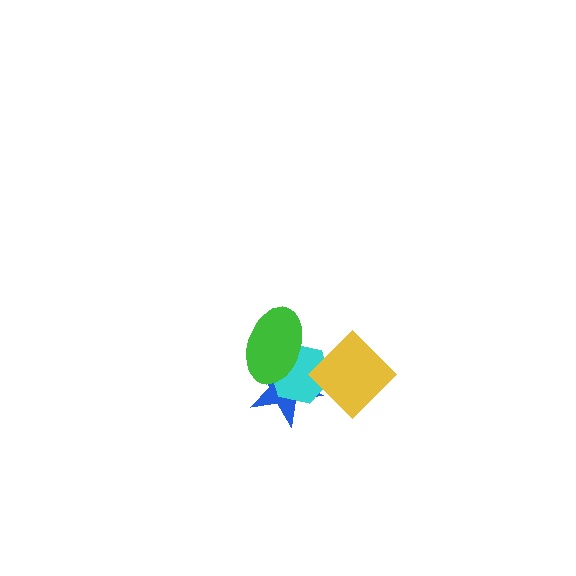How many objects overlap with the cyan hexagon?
3 objects overlap with the cyan hexagon.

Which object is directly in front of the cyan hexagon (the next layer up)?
The yellow diamond is directly in front of the cyan hexagon.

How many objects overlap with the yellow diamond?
2 objects overlap with the yellow diamond.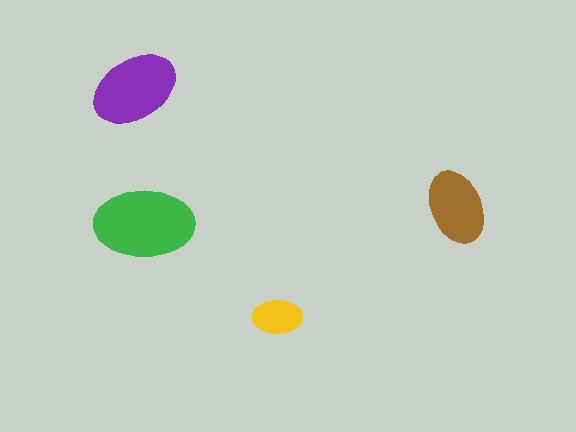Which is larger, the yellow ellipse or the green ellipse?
The green one.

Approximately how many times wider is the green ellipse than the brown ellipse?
About 1.5 times wider.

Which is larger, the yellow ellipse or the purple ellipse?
The purple one.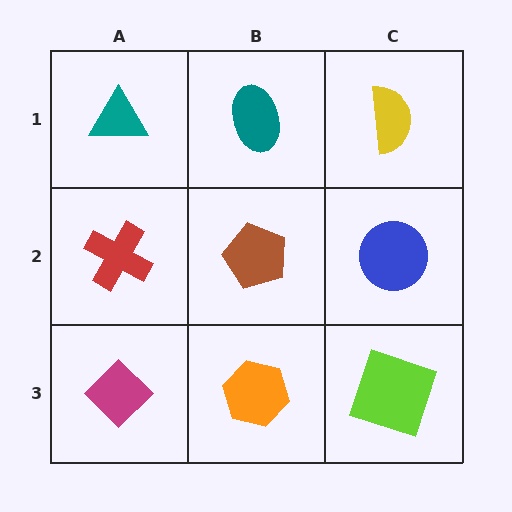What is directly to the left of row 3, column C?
An orange hexagon.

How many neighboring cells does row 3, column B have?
3.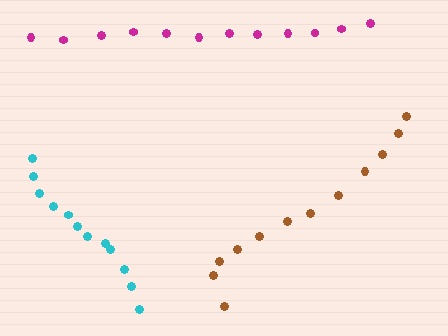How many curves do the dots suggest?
There are 3 distinct paths.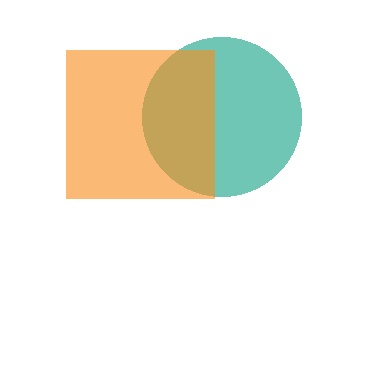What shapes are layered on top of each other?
The layered shapes are: a teal circle, an orange square.